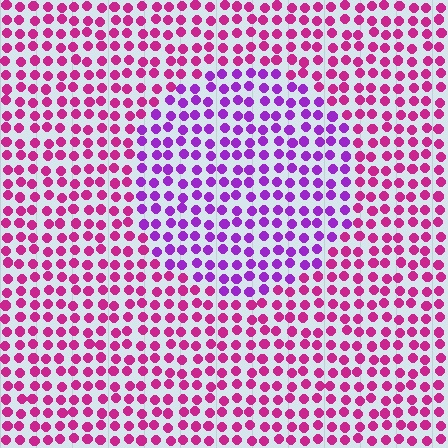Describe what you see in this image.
The image is filled with small magenta elements in a uniform arrangement. A circle-shaped region is visible where the elements are tinted to a slightly different hue, forming a subtle color boundary.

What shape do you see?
I see a circle.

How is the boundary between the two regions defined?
The boundary is defined purely by a slight shift in hue (about 38 degrees). Spacing, size, and orientation are identical on both sides.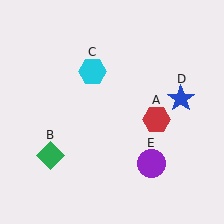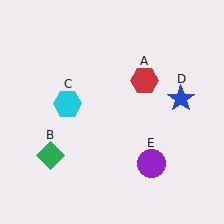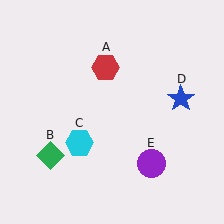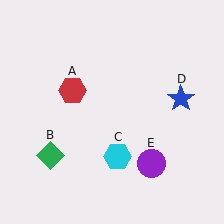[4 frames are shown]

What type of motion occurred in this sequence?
The red hexagon (object A), cyan hexagon (object C) rotated counterclockwise around the center of the scene.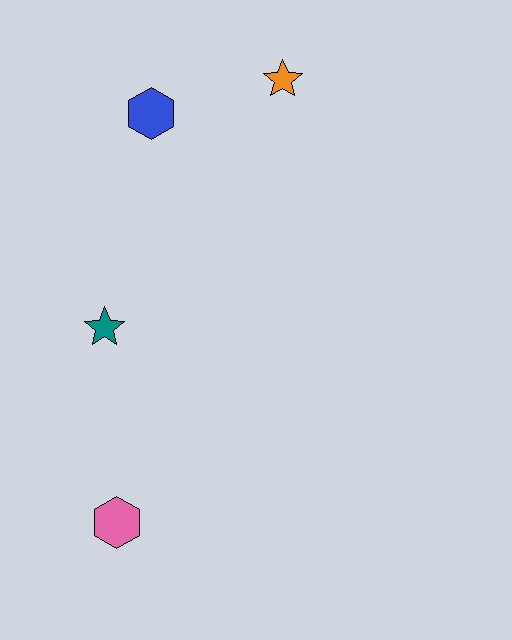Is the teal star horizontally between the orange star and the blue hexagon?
No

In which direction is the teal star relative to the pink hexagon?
The teal star is above the pink hexagon.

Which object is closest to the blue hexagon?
The orange star is closest to the blue hexagon.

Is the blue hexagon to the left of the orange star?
Yes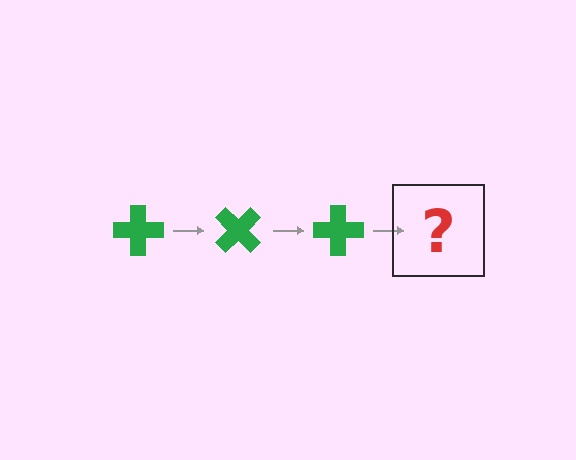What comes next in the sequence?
The next element should be a green cross rotated 135 degrees.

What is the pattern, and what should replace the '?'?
The pattern is that the cross rotates 45 degrees each step. The '?' should be a green cross rotated 135 degrees.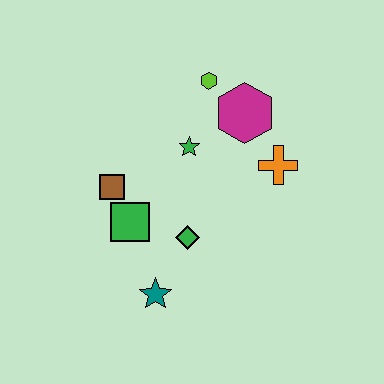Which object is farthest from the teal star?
The lime hexagon is farthest from the teal star.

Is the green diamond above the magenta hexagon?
No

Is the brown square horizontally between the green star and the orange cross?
No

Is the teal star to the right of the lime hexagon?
No